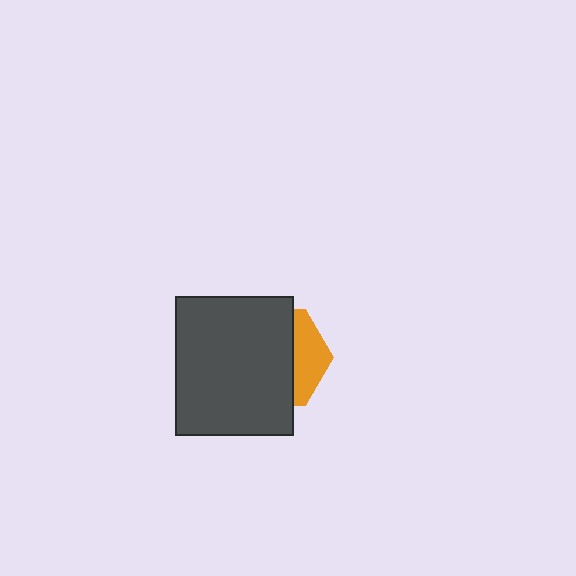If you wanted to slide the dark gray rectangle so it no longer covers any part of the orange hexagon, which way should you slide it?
Slide it left — that is the most direct way to separate the two shapes.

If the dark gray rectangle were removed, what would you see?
You would see the complete orange hexagon.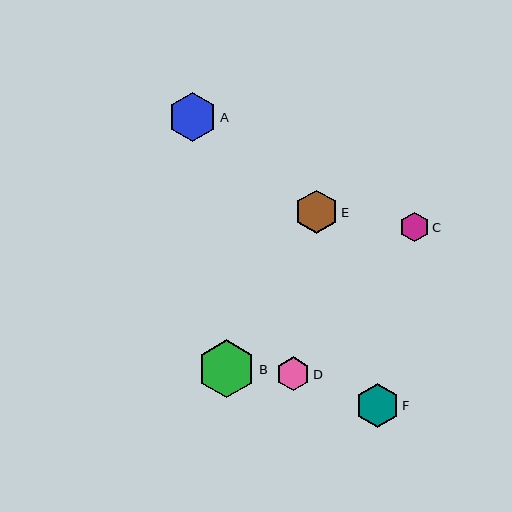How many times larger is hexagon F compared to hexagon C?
Hexagon F is approximately 1.5 times the size of hexagon C.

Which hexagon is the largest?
Hexagon B is the largest with a size of approximately 58 pixels.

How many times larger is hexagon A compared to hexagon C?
Hexagon A is approximately 1.7 times the size of hexagon C.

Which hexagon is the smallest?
Hexagon C is the smallest with a size of approximately 29 pixels.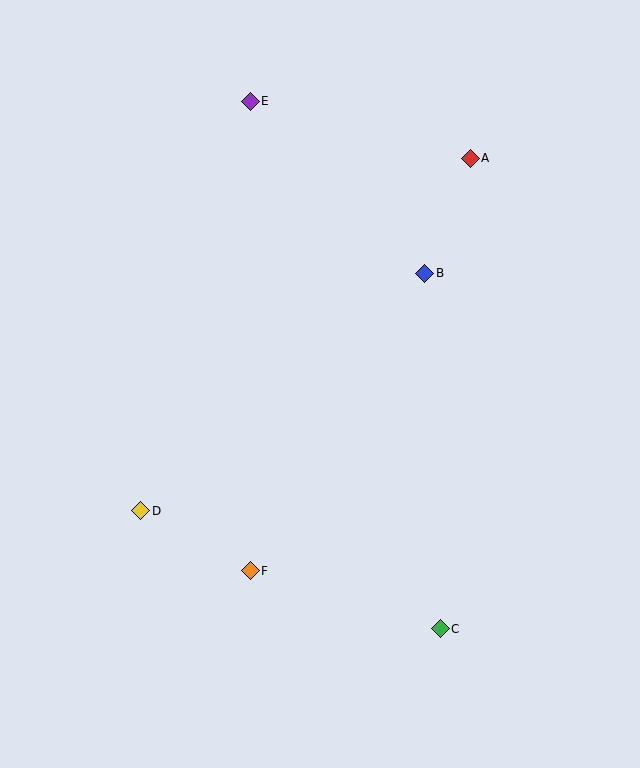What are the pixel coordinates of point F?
Point F is at (250, 571).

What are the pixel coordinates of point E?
Point E is at (250, 101).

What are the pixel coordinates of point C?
Point C is at (440, 629).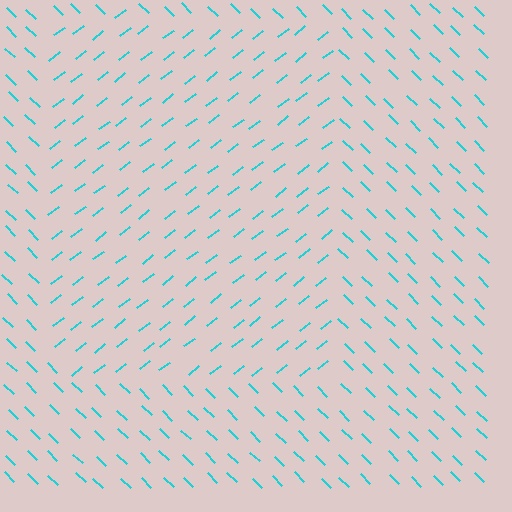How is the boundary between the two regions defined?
The boundary is defined purely by a change in line orientation (approximately 82 degrees difference). All lines are the same color and thickness.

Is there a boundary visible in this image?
Yes, there is a texture boundary formed by a change in line orientation.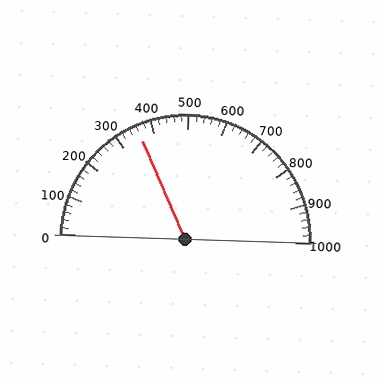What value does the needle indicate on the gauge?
The needle indicates approximately 360.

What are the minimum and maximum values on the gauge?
The gauge ranges from 0 to 1000.